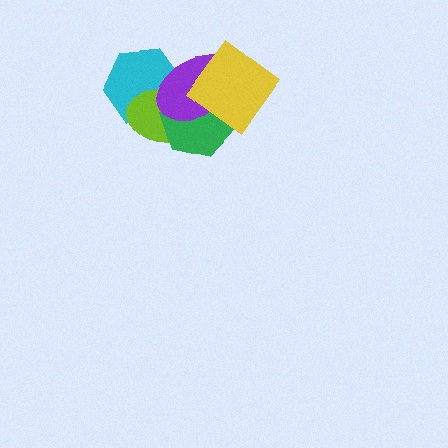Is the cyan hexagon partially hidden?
Yes, it is partially covered by another shape.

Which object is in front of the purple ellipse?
The yellow diamond is in front of the purple ellipse.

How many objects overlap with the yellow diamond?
3 objects overlap with the yellow diamond.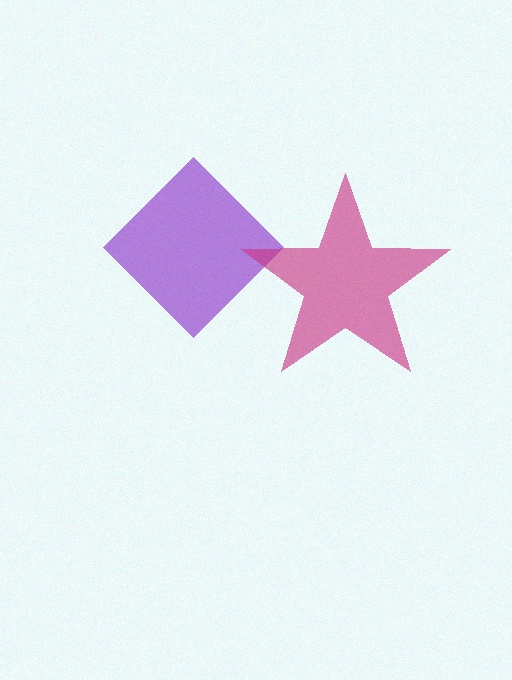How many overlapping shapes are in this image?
There are 2 overlapping shapes in the image.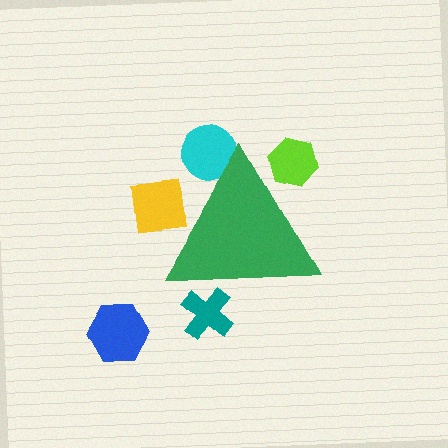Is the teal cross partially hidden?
Yes, the teal cross is partially hidden behind the green triangle.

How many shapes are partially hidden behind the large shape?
4 shapes are partially hidden.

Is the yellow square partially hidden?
Yes, the yellow square is partially hidden behind the green triangle.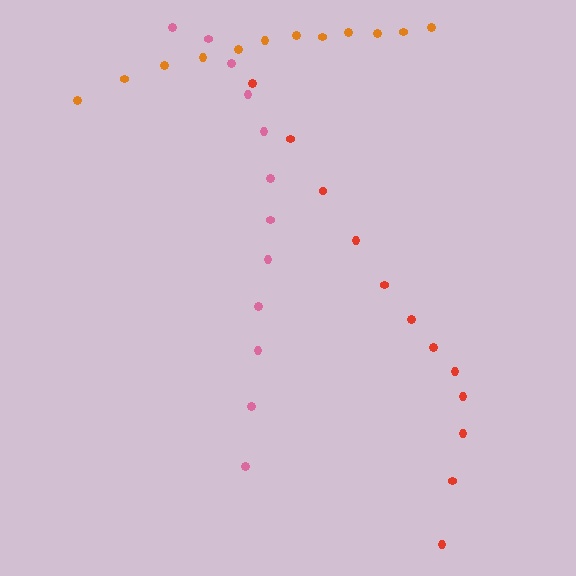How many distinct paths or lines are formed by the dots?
There are 3 distinct paths.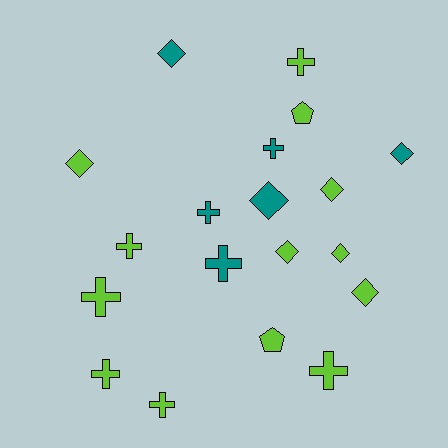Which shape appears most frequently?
Cross, with 9 objects.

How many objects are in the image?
There are 19 objects.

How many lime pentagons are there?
There are 2 lime pentagons.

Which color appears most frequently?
Lime, with 13 objects.